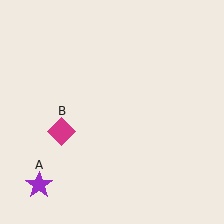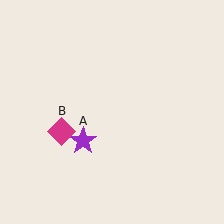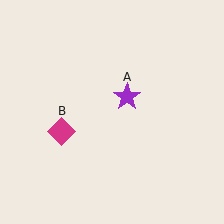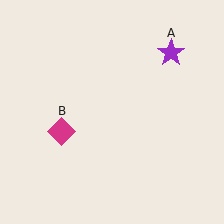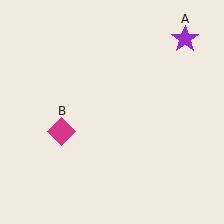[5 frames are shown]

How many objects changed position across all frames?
1 object changed position: purple star (object A).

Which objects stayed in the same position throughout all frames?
Magenta diamond (object B) remained stationary.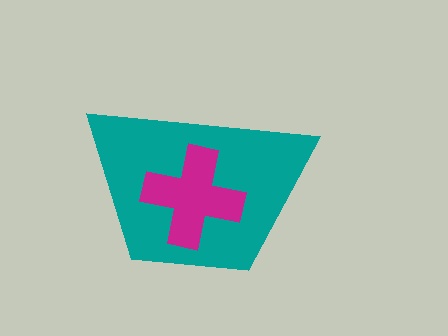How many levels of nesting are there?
2.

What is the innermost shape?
The magenta cross.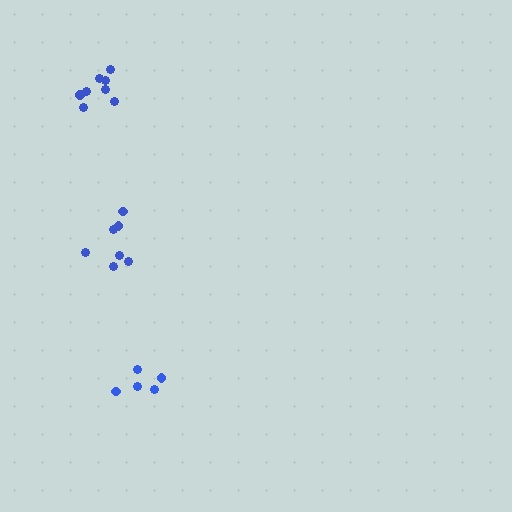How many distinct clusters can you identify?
There are 3 distinct clusters.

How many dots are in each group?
Group 1: 8 dots, Group 2: 5 dots, Group 3: 7 dots (20 total).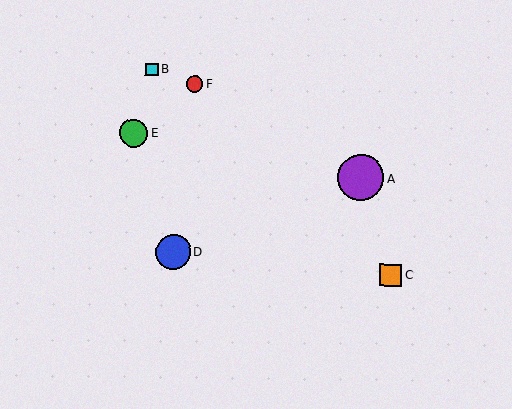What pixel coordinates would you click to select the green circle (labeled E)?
Click at (134, 133) to select the green circle E.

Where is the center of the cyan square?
The center of the cyan square is at (151, 69).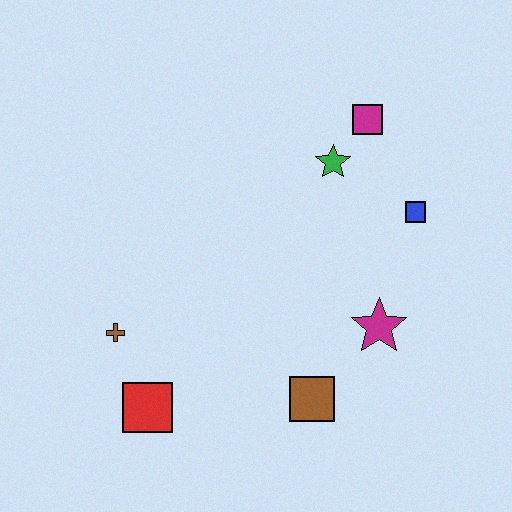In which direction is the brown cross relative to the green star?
The brown cross is to the left of the green star.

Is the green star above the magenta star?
Yes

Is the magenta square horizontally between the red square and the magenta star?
Yes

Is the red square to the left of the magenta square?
Yes